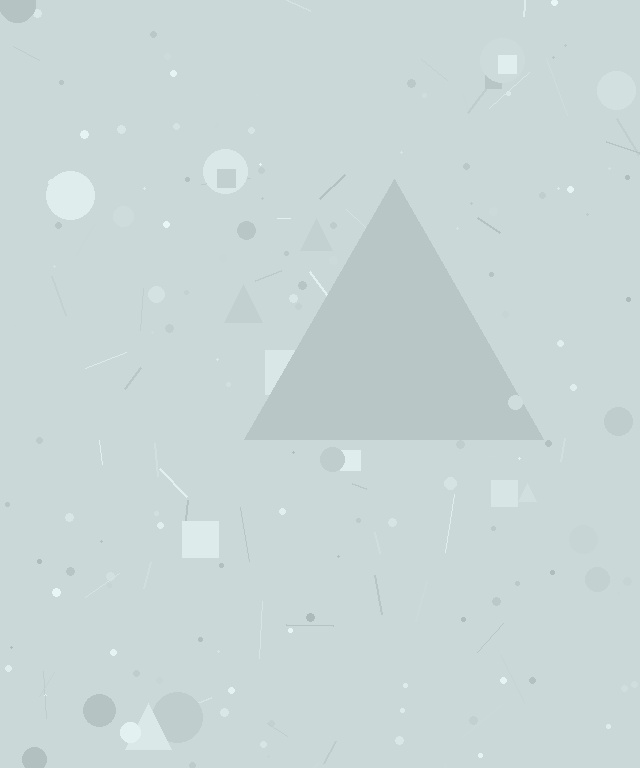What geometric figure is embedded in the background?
A triangle is embedded in the background.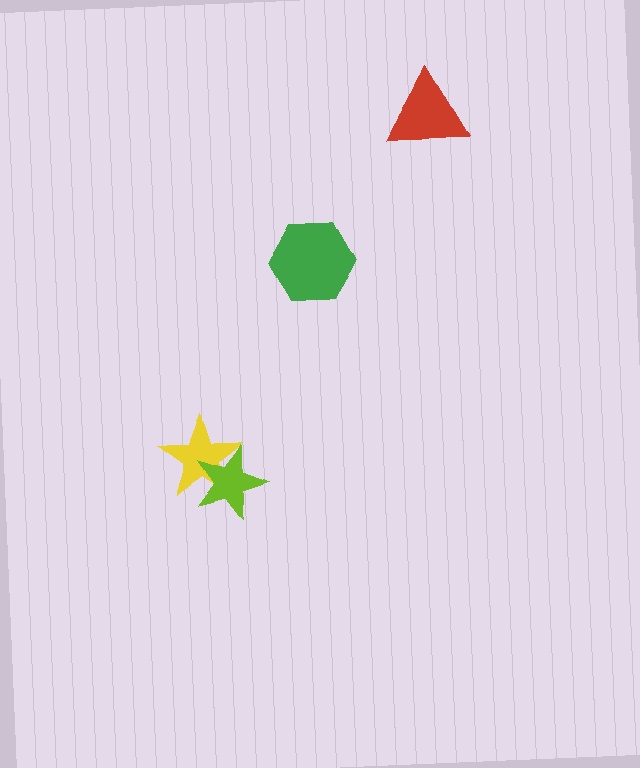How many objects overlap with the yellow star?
1 object overlaps with the yellow star.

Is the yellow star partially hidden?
Yes, it is partially covered by another shape.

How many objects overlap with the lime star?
1 object overlaps with the lime star.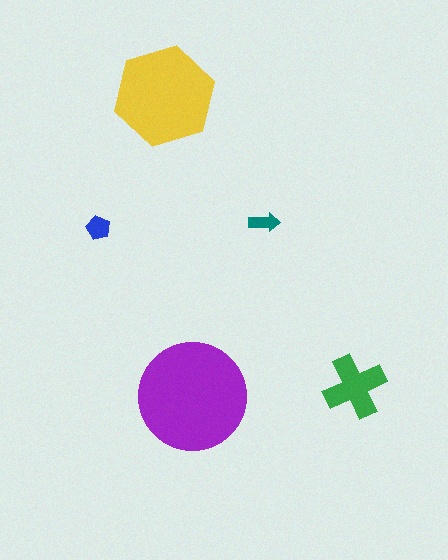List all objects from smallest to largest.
The teal arrow, the blue pentagon, the green cross, the yellow hexagon, the purple circle.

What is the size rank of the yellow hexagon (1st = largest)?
2nd.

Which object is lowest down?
The purple circle is bottommost.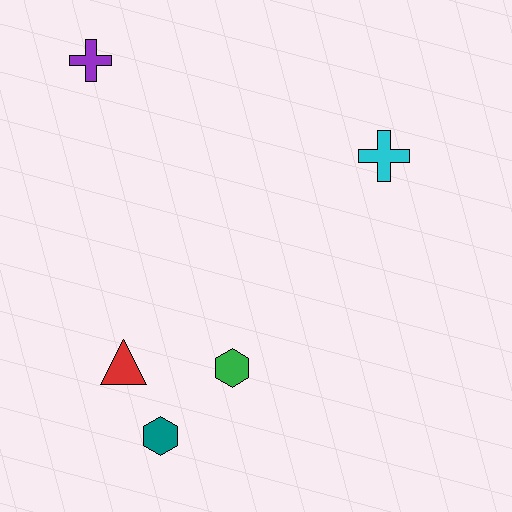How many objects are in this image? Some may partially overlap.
There are 5 objects.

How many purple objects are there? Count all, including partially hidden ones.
There is 1 purple object.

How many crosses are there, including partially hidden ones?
There are 2 crosses.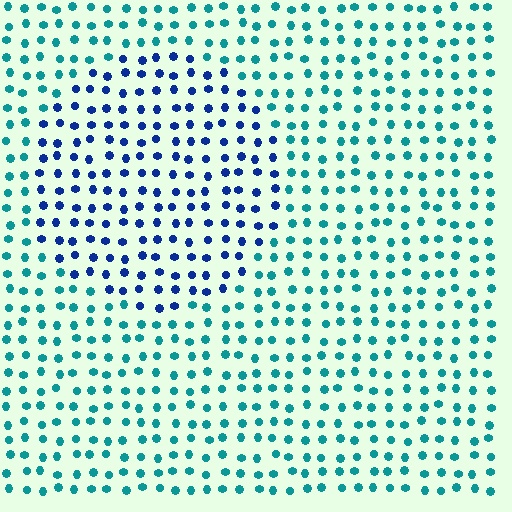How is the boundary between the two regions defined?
The boundary is defined purely by a slight shift in hue (about 46 degrees). Spacing, size, and orientation are identical on both sides.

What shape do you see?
I see a circle.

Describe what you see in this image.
The image is filled with small teal elements in a uniform arrangement. A circle-shaped region is visible where the elements are tinted to a slightly different hue, forming a subtle color boundary.